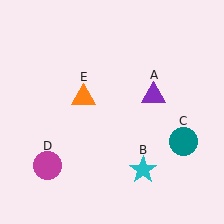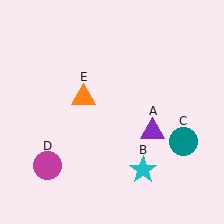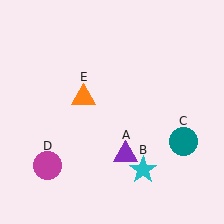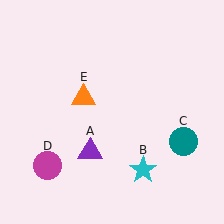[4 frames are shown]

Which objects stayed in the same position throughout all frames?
Cyan star (object B) and teal circle (object C) and magenta circle (object D) and orange triangle (object E) remained stationary.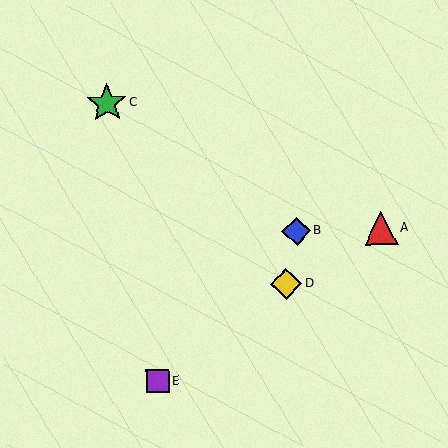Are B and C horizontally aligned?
No, B is at y≈231 and C is at y≈103.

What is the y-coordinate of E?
Object E is at y≈381.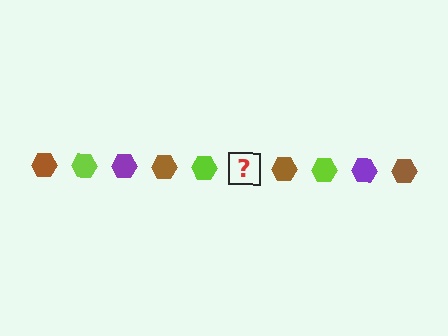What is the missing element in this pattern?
The missing element is a purple hexagon.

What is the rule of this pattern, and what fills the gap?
The rule is that the pattern cycles through brown, lime, purple hexagons. The gap should be filled with a purple hexagon.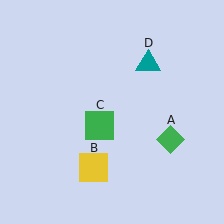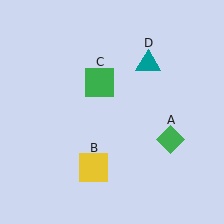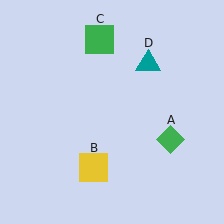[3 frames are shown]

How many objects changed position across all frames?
1 object changed position: green square (object C).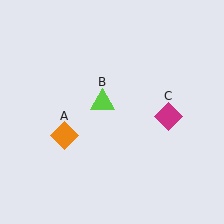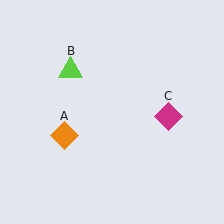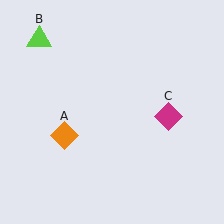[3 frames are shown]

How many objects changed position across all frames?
1 object changed position: lime triangle (object B).